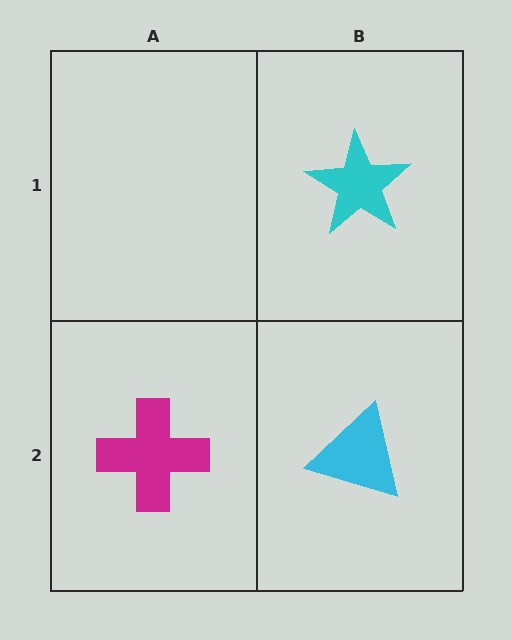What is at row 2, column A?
A magenta cross.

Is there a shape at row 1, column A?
No, that cell is empty.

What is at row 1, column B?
A cyan star.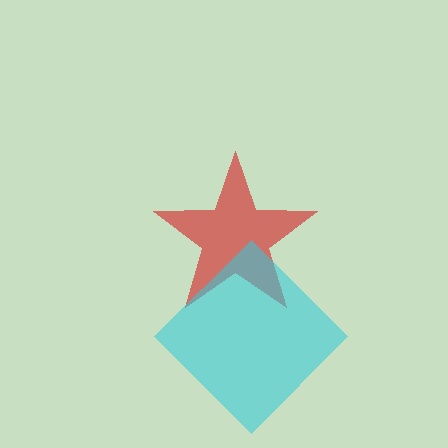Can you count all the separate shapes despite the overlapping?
Yes, there are 2 separate shapes.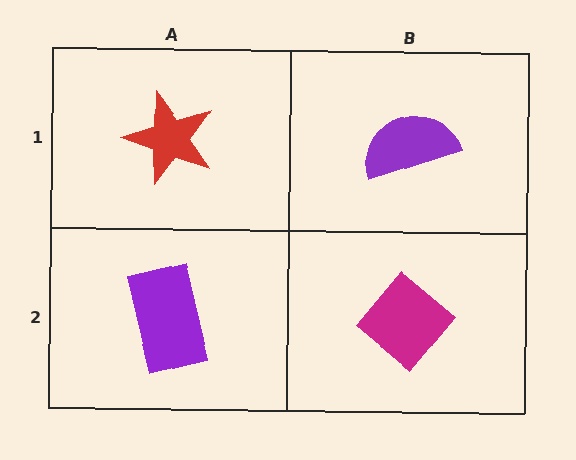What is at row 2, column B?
A magenta diamond.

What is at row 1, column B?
A purple semicircle.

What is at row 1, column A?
A red star.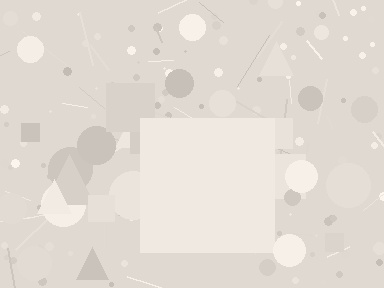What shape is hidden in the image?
A square is hidden in the image.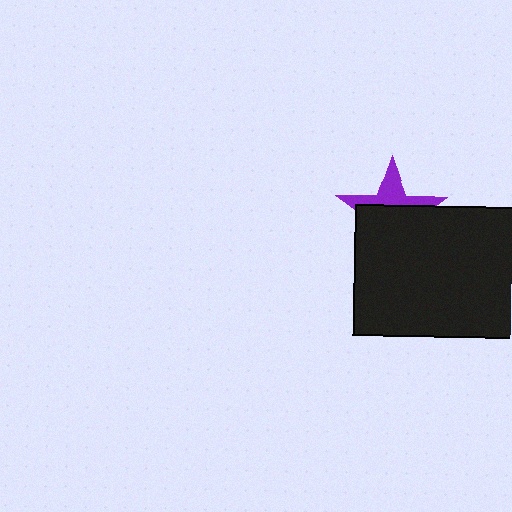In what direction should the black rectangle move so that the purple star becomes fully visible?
The black rectangle should move down. That is the shortest direction to clear the overlap and leave the purple star fully visible.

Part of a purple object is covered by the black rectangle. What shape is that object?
It is a star.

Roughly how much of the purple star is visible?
A small part of it is visible (roughly 35%).